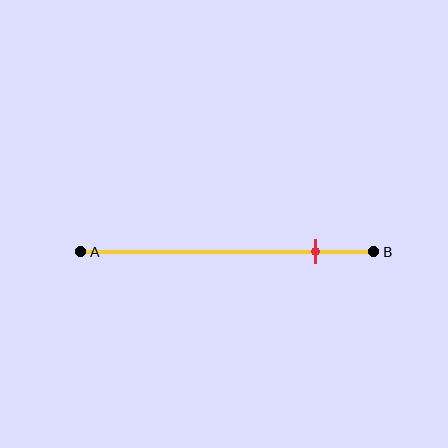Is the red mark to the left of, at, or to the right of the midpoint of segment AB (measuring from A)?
The red mark is to the right of the midpoint of segment AB.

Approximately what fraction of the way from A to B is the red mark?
The red mark is approximately 80% of the way from A to B.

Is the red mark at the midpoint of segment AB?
No, the mark is at about 80% from A, not at the 50% midpoint.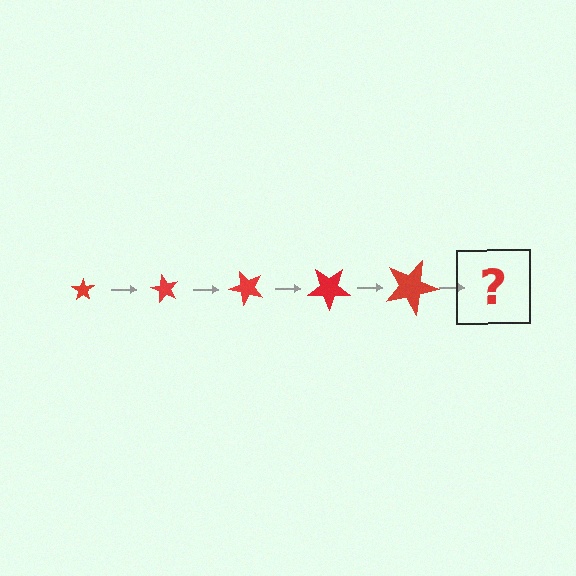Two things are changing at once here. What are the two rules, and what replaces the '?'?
The two rules are that the star grows larger each step and it rotates 60 degrees each step. The '?' should be a star, larger than the previous one and rotated 300 degrees from the start.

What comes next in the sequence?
The next element should be a star, larger than the previous one and rotated 300 degrees from the start.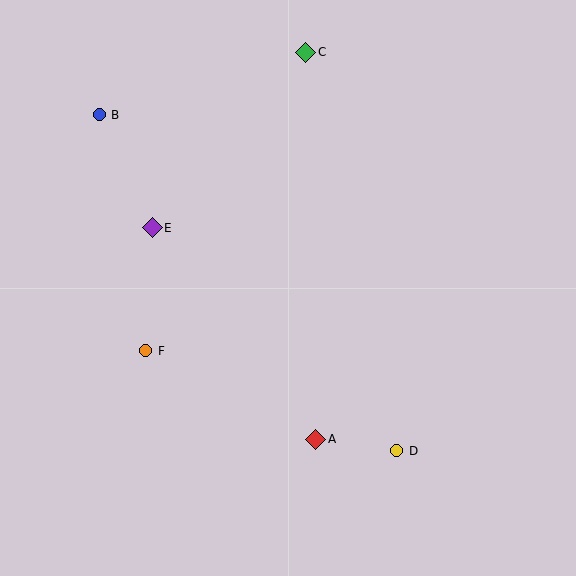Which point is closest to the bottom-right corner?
Point D is closest to the bottom-right corner.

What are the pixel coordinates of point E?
Point E is at (152, 228).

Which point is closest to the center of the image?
Point E at (152, 228) is closest to the center.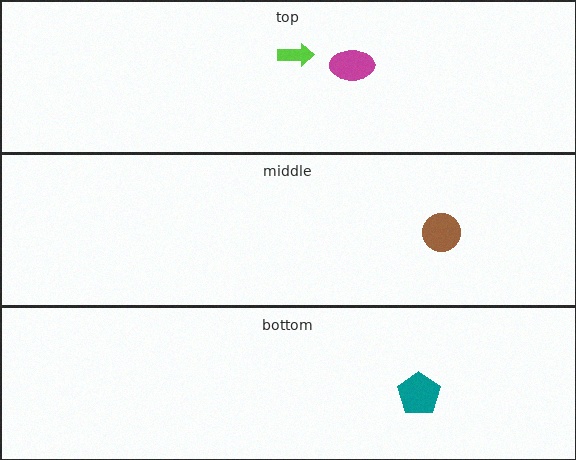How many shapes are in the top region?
2.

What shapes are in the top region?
The lime arrow, the magenta ellipse.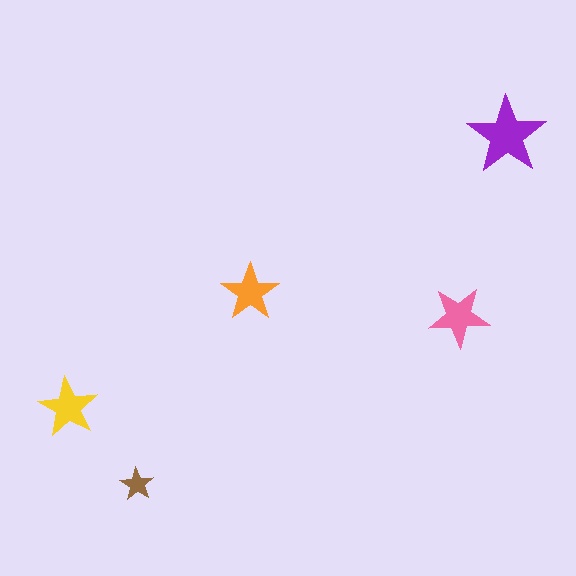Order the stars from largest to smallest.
the purple one, the pink one, the yellow one, the orange one, the brown one.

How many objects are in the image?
There are 5 objects in the image.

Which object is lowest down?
The brown star is bottommost.